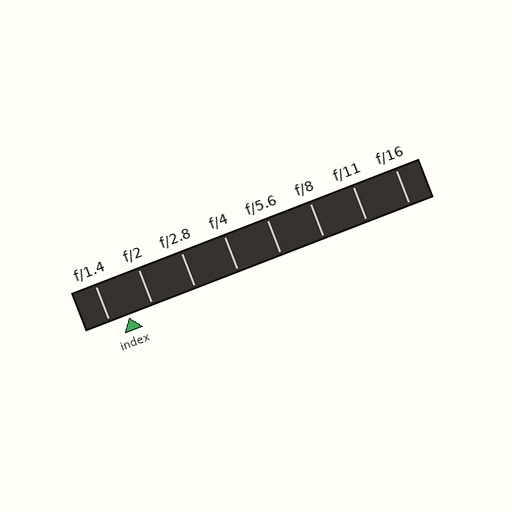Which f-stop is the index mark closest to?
The index mark is closest to f/1.4.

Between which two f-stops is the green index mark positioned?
The index mark is between f/1.4 and f/2.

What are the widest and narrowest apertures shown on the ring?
The widest aperture shown is f/1.4 and the narrowest is f/16.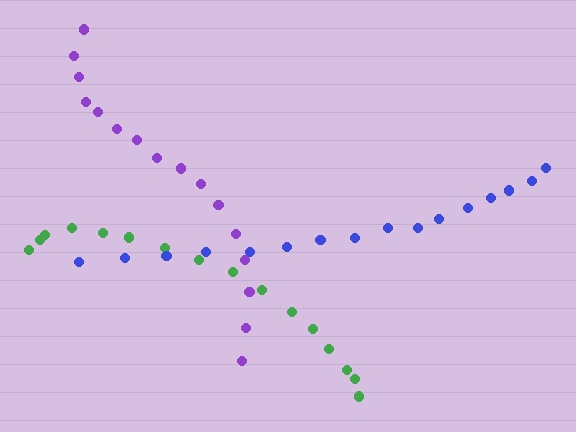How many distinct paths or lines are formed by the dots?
There are 3 distinct paths.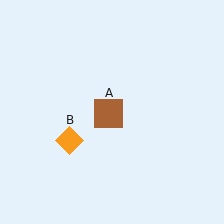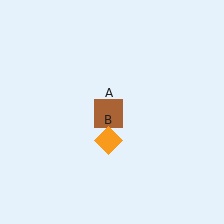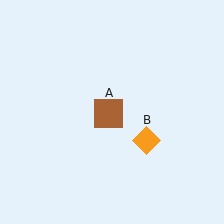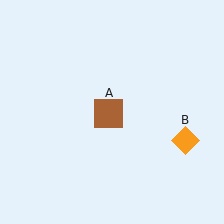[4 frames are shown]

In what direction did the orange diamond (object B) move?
The orange diamond (object B) moved right.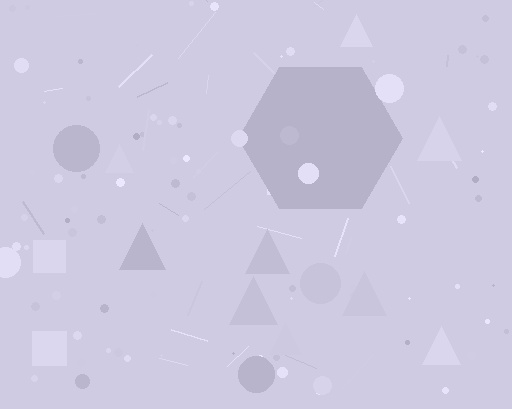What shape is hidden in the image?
A hexagon is hidden in the image.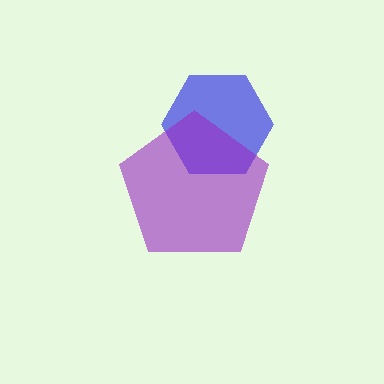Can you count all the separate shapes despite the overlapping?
Yes, there are 2 separate shapes.